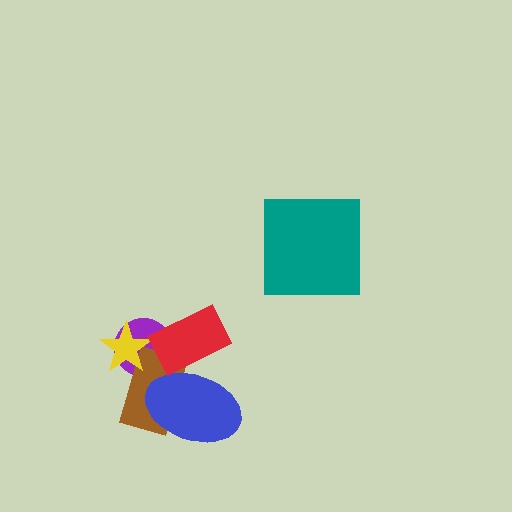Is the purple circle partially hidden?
Yes, it is partially covered by another shape.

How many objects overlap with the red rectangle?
3 objects overlap with the red rectangle.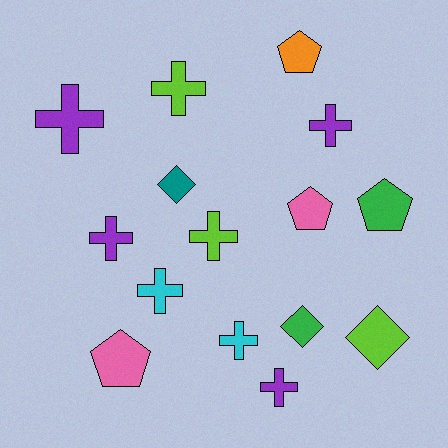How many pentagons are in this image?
There are 4 pentagons.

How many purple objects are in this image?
There are 4 purple objects.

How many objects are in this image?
There are 15 objects.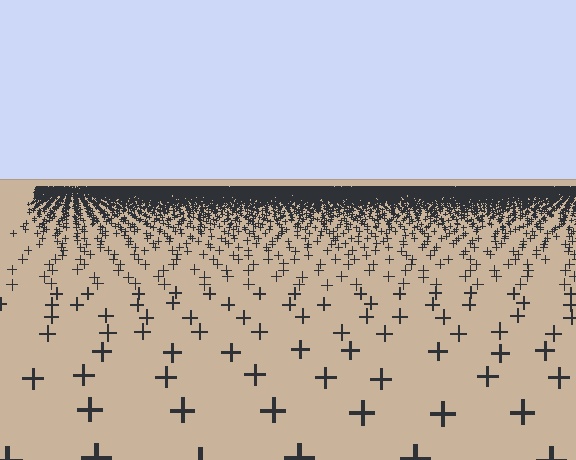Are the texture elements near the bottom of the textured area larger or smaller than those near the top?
Larger. Near the bottom, elements are closer to the viewer and appear at a bigger on-screen size.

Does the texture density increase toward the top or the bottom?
Density increases toward the top.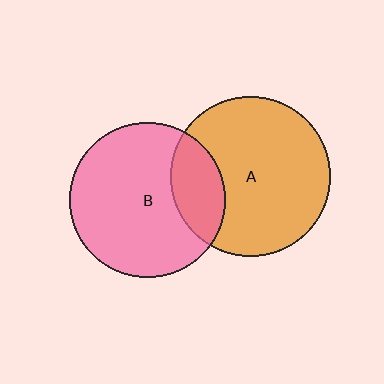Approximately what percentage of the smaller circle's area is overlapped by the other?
Approximately 20%.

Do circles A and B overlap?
Yes.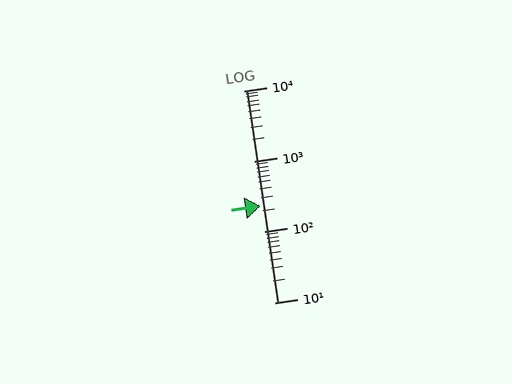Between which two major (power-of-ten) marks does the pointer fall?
The pointer is between 100 and 1000.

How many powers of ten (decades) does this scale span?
The scale spans 3 decades, from 10 to 10000.